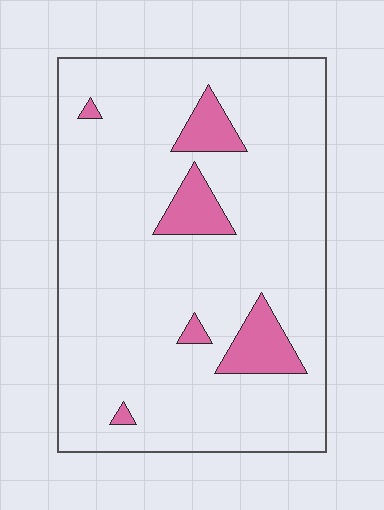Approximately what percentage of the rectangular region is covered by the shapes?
Approximately 10%.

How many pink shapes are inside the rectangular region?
6.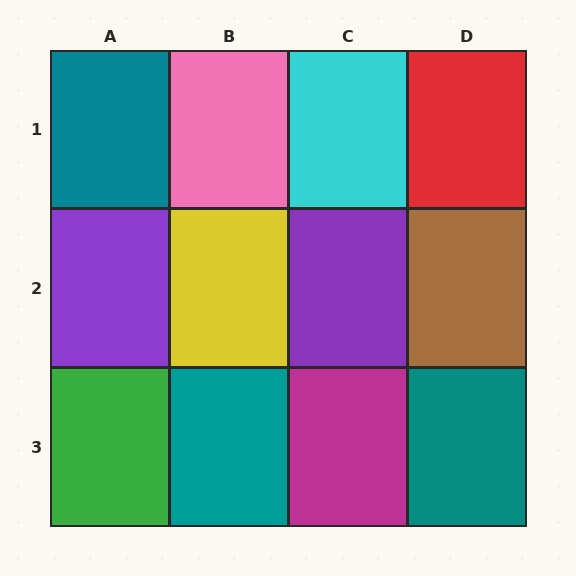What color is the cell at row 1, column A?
Teal.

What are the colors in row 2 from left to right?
Purple, yellow, purple, brown.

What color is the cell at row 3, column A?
Green.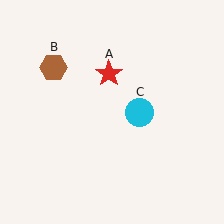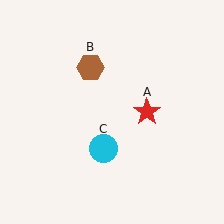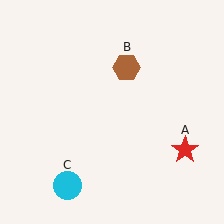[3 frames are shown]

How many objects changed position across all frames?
3 objects changed position: red star (object A), brown hexagon (object B), cyan circle (object C).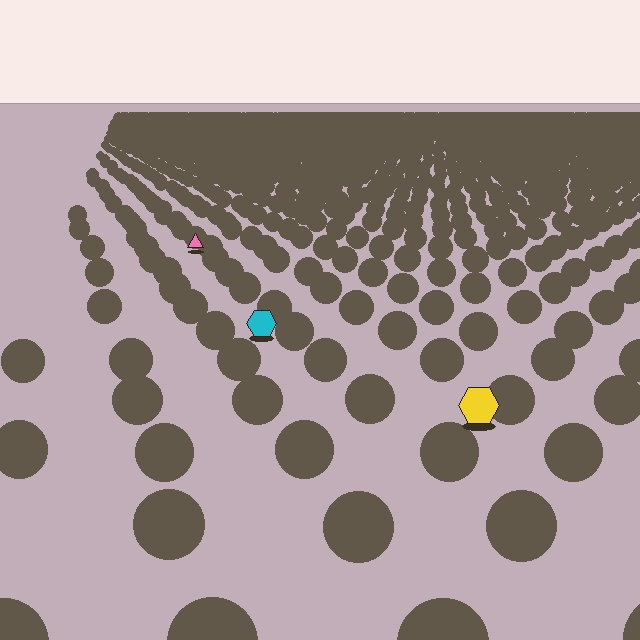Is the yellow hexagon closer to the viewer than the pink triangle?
Yes. The yellow hexagon is closer — you can tell from the texture gradient: the ground texture is coarser near it.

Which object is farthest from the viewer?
The pink triangle is farthest from the viewer. It appears smaller and the ground texture around it is denser.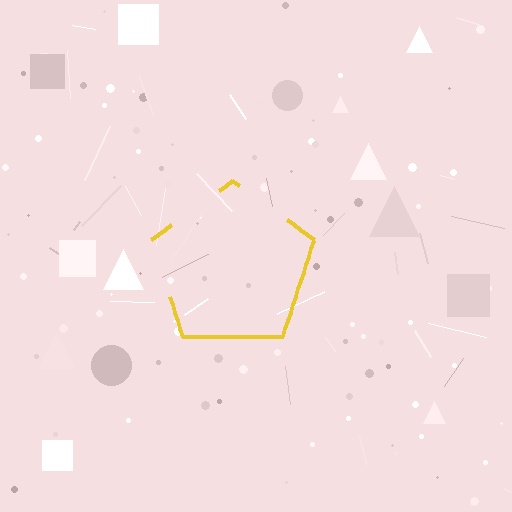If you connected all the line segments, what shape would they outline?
They would outline a pentagon.